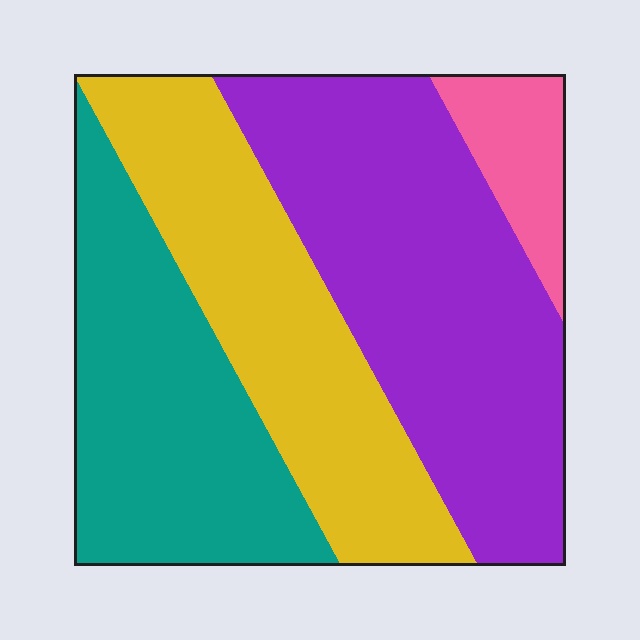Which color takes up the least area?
Pink, at roughly 5%.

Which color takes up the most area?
Purple, at roughly 40%.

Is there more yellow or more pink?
Yellow.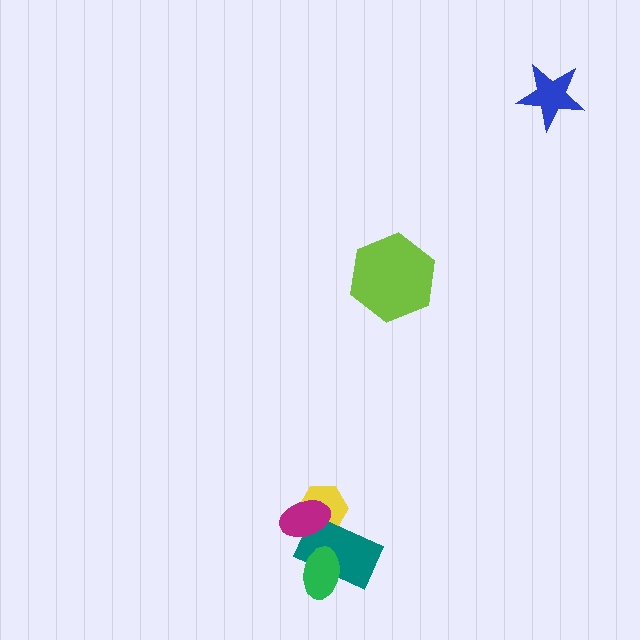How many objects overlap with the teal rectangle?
3 objects overlap with the teal rectangle.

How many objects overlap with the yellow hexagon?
2 objects overlap with the yellow hexagon.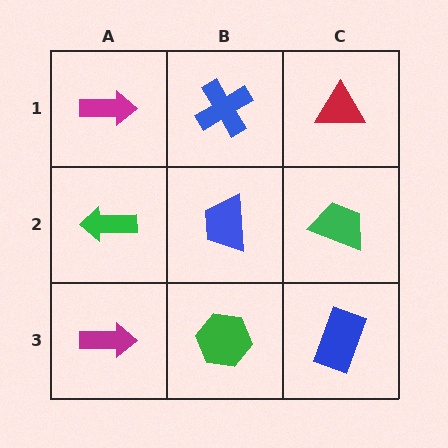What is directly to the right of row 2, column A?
A blue trapezoid.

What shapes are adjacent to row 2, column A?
A magenta arrow (row 1, column A), a magenta arrow (row 3, column A), a blue trapezoid (row 2, column B).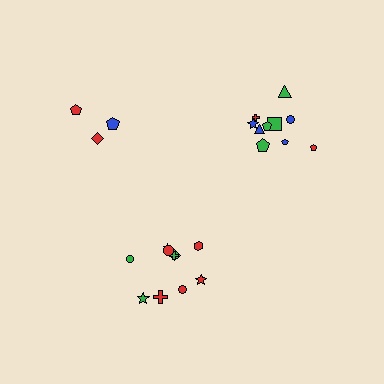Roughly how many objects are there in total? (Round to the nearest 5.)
Roughly 25 objects in total.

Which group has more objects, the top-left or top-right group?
The top-right group.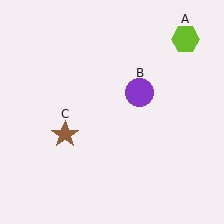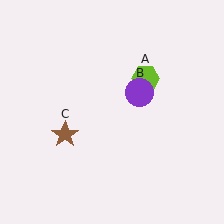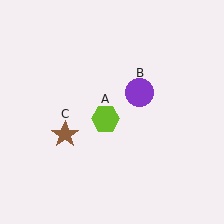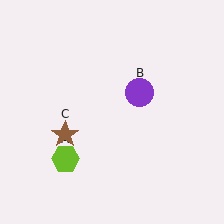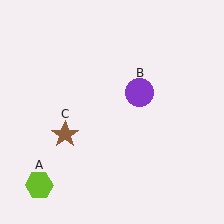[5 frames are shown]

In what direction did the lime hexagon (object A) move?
The lime hexagon (object A) moved down and to the left.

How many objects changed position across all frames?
1 object changed position: lime hexagon (object A).